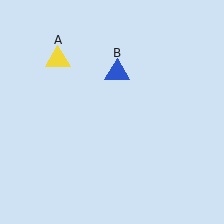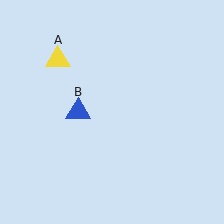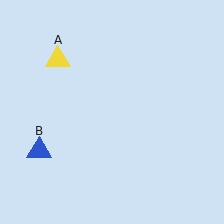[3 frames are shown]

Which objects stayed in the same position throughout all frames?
Yellow triangle (object A) remained stationary.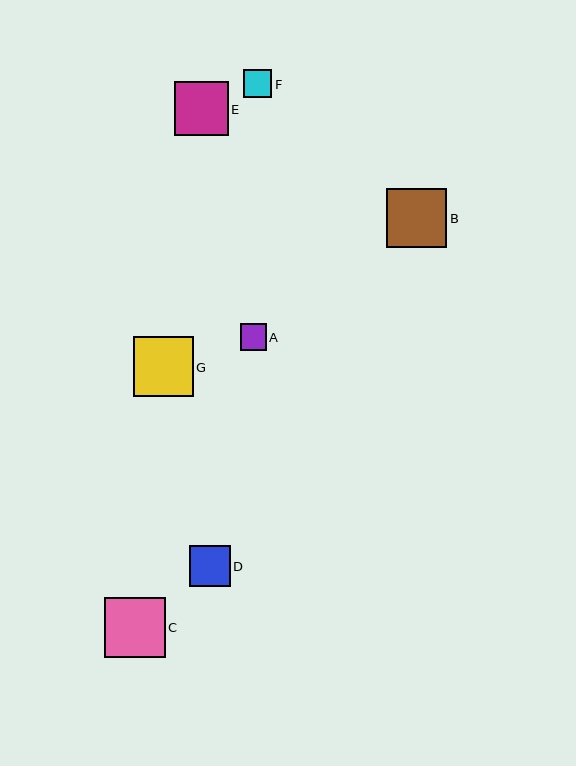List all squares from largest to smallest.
From largest to smallest: G, C, B, E, D, F, A.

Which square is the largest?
Square G is the largest with a size of approximately 60 pixels.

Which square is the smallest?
Square A is the smallest with a size of approximately 26 pixels.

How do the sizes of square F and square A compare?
Square F and square A are approximately the same size.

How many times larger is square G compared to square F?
Square G is approximately 2.2 times the size of square F.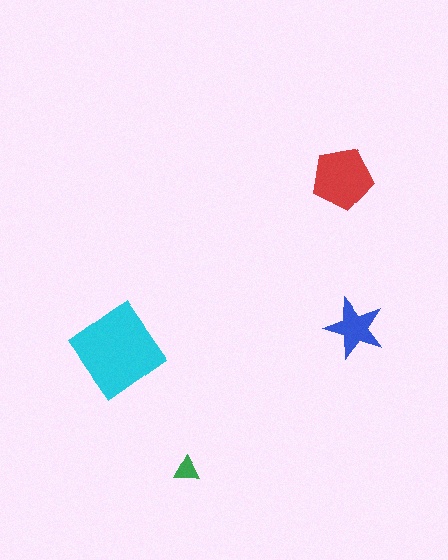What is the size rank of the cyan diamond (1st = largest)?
1st.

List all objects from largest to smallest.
The cyan diamond, the red pentagon, the blue star, the green triangle.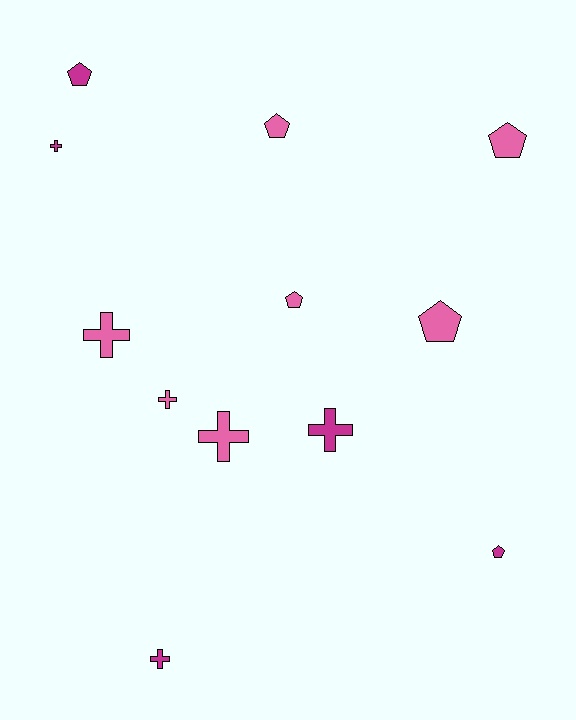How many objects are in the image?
There are 12 objects.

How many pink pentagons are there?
There are 4 pink pentagons.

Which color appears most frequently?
Pink, with 7 objects.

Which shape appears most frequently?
Cross, with 6 objects.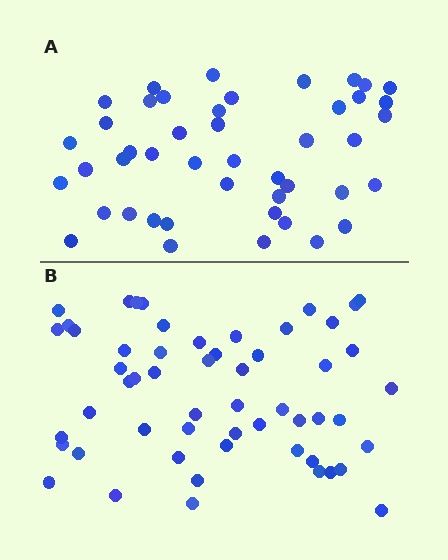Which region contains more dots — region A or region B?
Region B (the bottom region) has more dots.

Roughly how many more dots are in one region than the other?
Region B has roughly 10 or so more dots than region A.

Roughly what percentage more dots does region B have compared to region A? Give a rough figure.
About 20% more.